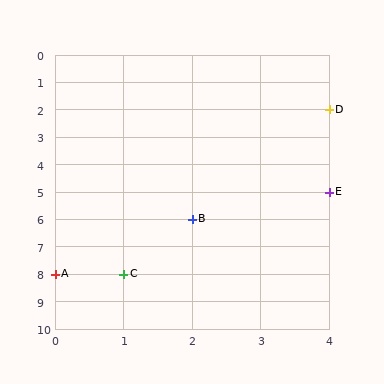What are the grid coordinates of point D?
Point D is at grid coordinates (4, 2).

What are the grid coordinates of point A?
Point A is at grid coordinates (0, 8).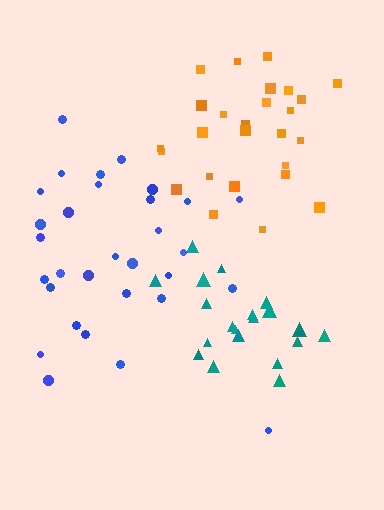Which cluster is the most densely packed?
Teal.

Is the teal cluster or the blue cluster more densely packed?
Teal.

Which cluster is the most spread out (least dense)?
Blue.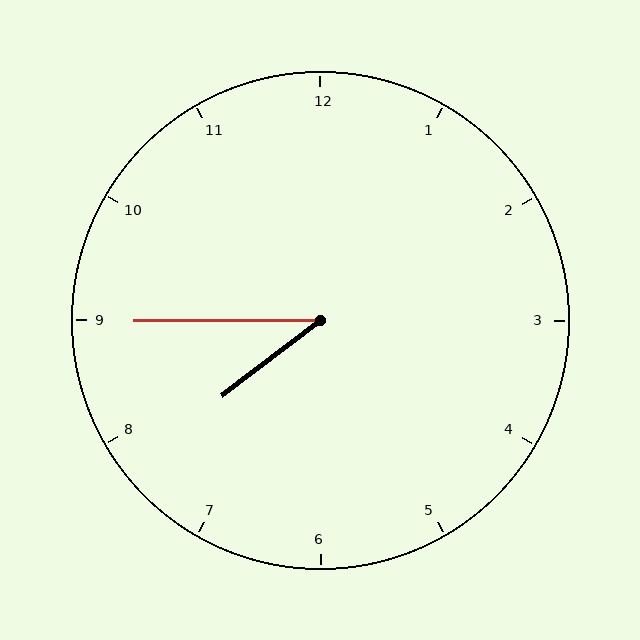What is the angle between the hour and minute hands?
Approximately 38 degrees.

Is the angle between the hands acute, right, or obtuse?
It is acute.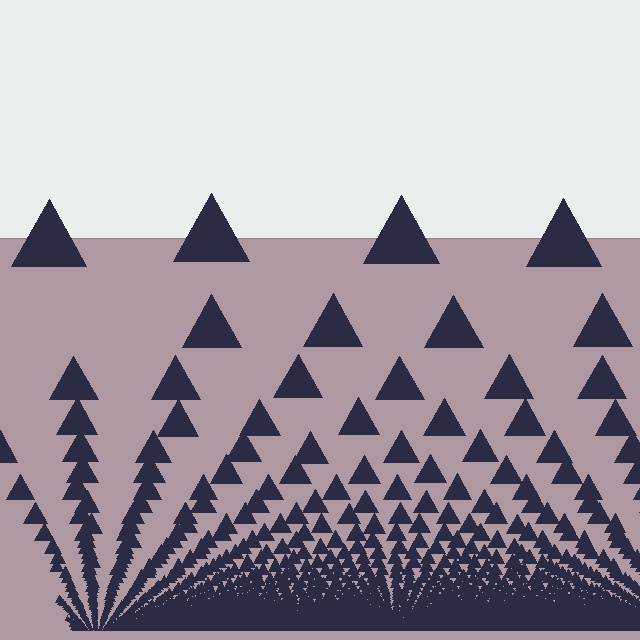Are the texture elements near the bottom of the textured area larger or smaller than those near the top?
Smaller. The gradient is inverted — elements near the bottom are smaller and denser.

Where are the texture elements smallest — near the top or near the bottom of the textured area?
Near the bottom.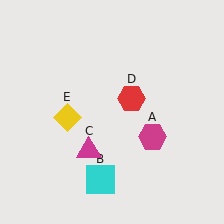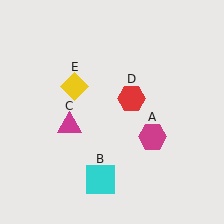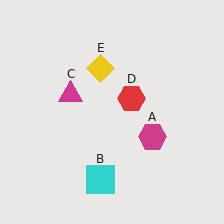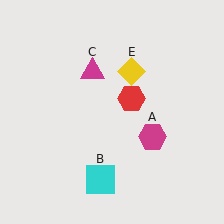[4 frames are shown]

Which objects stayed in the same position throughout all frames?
Magenta hexagon (object A) and cyan square (object B) and red hexagon (object D) remained stationary.